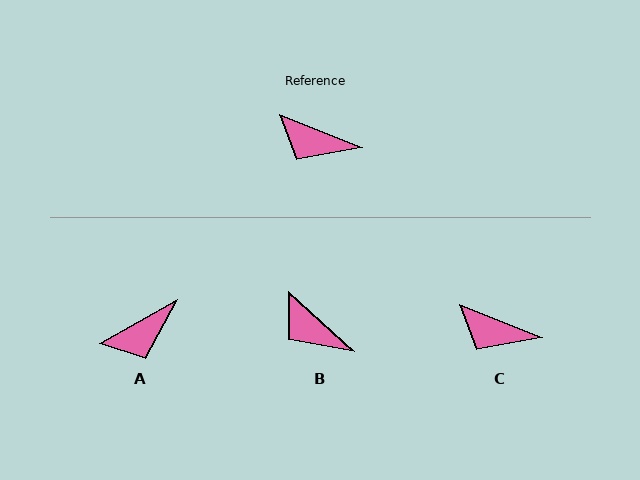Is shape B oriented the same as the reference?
No, it is off by about 21 degrees.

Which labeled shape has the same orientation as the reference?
C.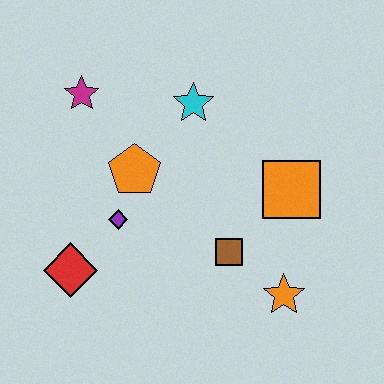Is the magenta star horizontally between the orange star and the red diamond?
Yes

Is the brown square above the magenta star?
No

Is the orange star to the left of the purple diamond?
No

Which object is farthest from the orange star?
The magenta star is farthest from the orange star.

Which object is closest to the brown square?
The orange star is closest to the brown square.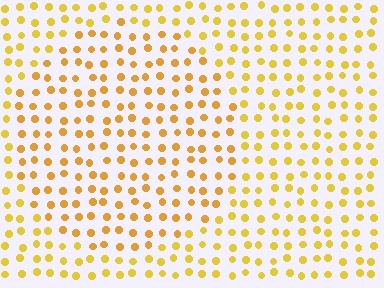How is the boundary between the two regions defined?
The boundary is defined purely by a slight shift in hue (about 15 degrees). Spacing, size, and orientation are identical on both sides.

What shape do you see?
I see a circle.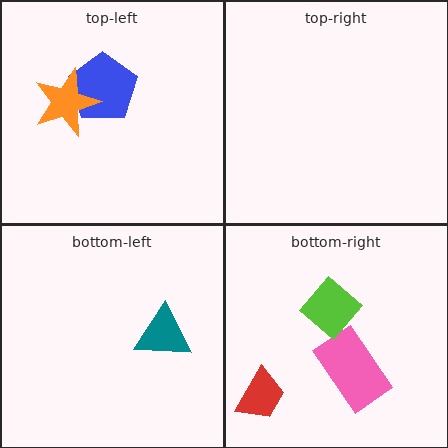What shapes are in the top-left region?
The blue pentagon, the orange star.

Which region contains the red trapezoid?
The bottom-right region.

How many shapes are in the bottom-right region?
3.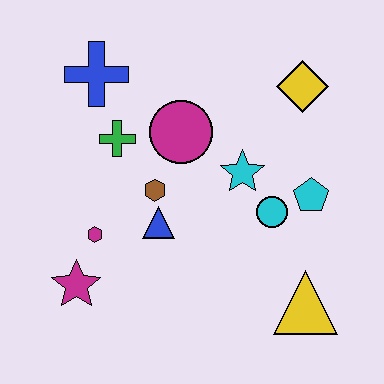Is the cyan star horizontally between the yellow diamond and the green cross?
Yes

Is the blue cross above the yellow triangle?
Yes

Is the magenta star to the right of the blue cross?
No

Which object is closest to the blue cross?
The green cross is closest to the blue cross.